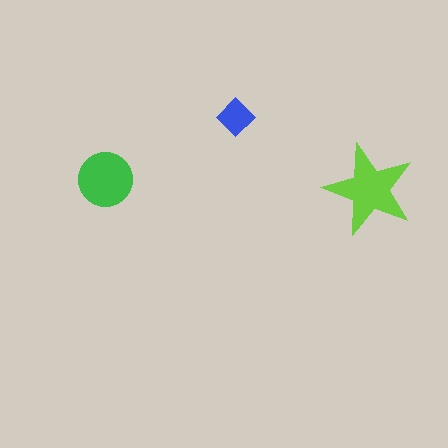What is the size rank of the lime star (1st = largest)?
1st.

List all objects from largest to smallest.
The lime star, the green circle, the blue diamond.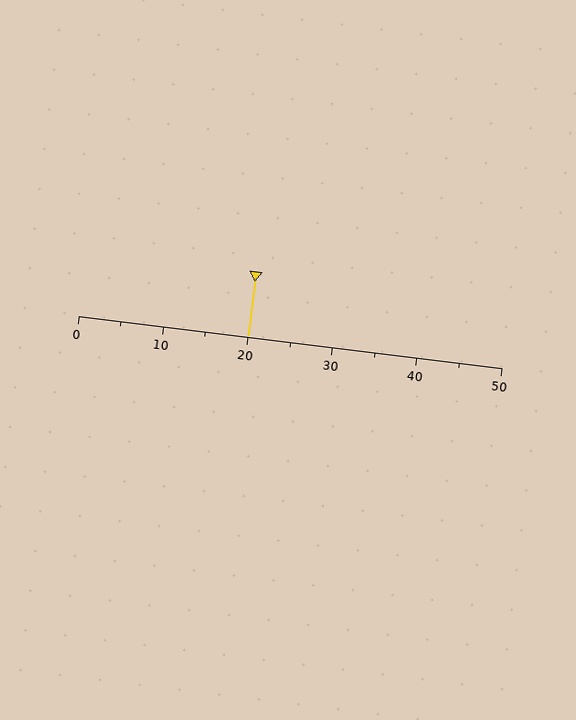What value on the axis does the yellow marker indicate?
The marker indicates approximately 20.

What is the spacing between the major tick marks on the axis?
The major ticks are spaced 10 apart.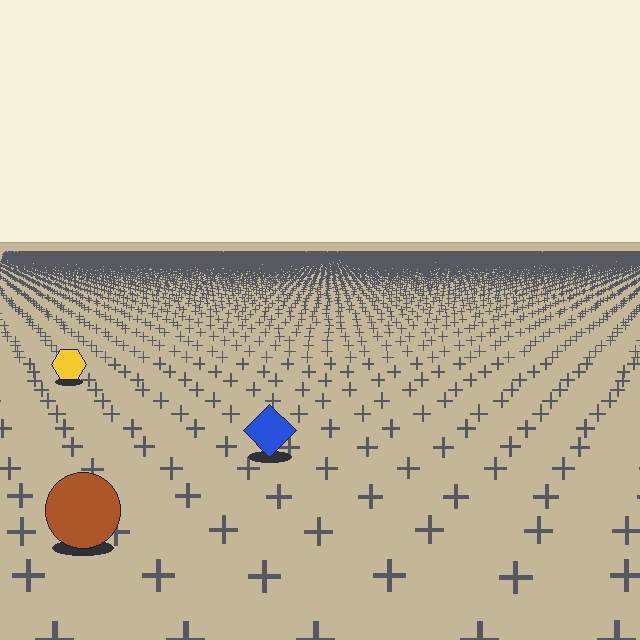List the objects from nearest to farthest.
From nearest to farthest: the brown circle, the blue diamond, the yellow hexagon.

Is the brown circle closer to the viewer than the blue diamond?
Yes. The brown circle is closer — you can tell from the texture gradient: the ground texture is coarser near it.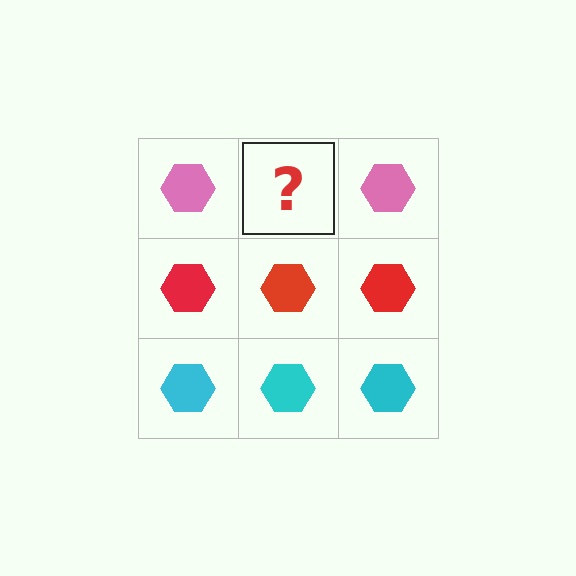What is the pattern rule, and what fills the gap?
The rule is that each row has a consistent color. The gap should be filled with a pink hexagon.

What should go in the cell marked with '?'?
The missing cell should contain a pink hexagon.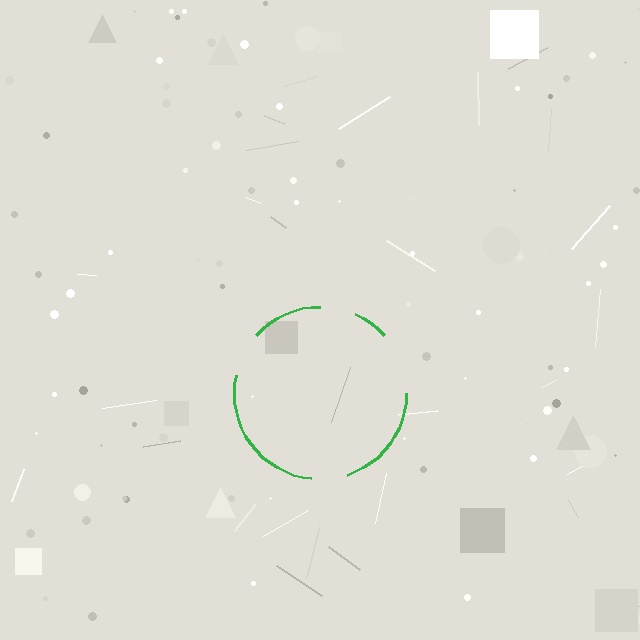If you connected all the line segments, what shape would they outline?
They would outline a circle.